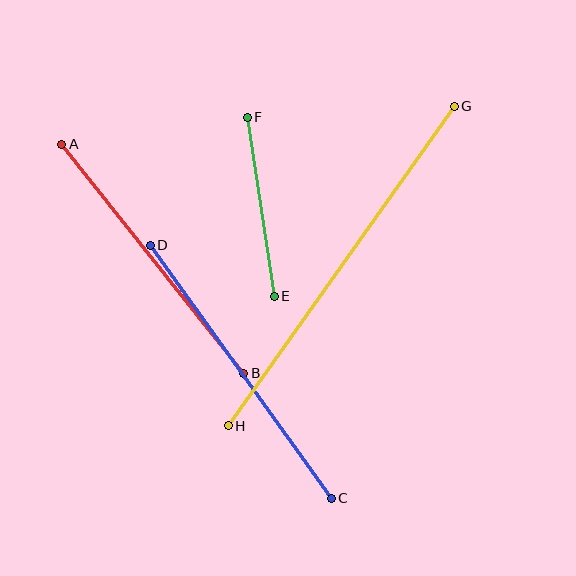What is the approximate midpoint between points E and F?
The midpoint is at approximately (261, 207) pixels.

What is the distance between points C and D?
The distance is approximately 311 pixels.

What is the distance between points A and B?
The distance is approximately 292 pixels.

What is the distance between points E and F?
The distance is approximately 181 pixels.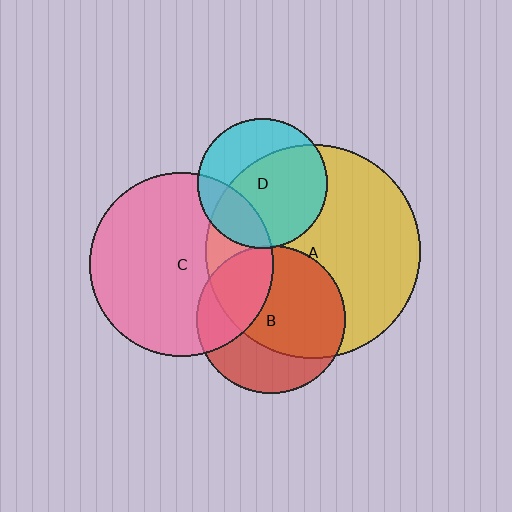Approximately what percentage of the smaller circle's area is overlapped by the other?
Approximately 65%.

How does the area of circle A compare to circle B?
Approximately 2.1 times.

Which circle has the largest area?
Circle A (yellow).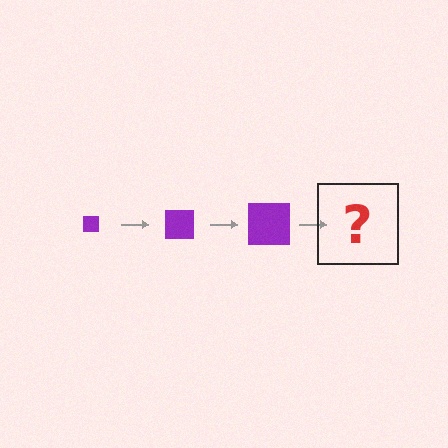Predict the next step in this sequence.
The next step is a purple square, larger than the previous one.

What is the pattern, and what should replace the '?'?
The pattern is that the square gets progressively larger each step. The '?' should be a purple square, larger than the previous one.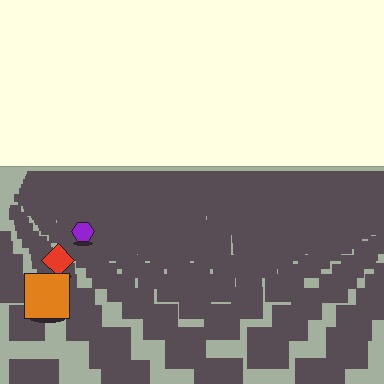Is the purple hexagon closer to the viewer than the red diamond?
No. The red diamond is closer — you can tell from the texture gradient: the ground texture is coarser near it.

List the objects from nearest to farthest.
From nearest to farthest: the orange square, the red diamond, the purple hexagon.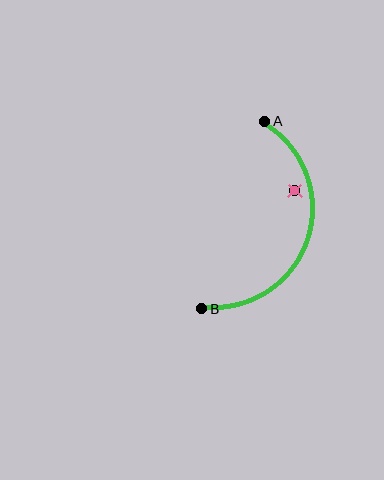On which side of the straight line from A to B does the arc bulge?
The arc bulges to the right of the straight line connecting A and B.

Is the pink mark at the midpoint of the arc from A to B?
No — the pink mark does not lie on the arc at all. It sits slightly inside the curve.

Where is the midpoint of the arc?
The arc midpoint is the point on the curve farthest from the straight line joining A and B. It sits to the right of that line.